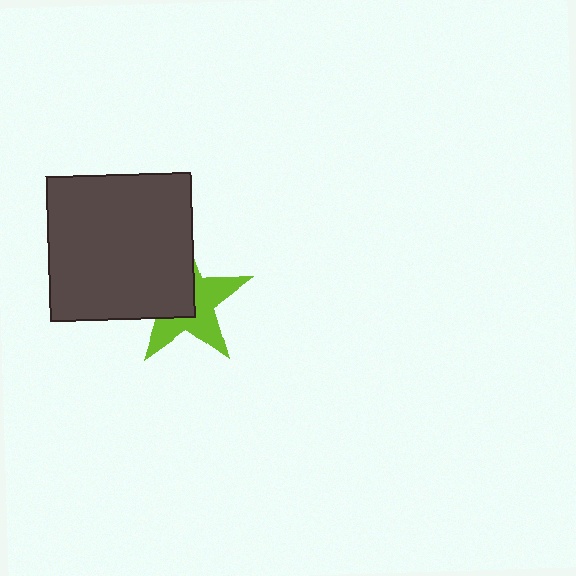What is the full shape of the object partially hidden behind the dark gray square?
The partially hidden object is a lime star.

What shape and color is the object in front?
The object in front is a dark gray square.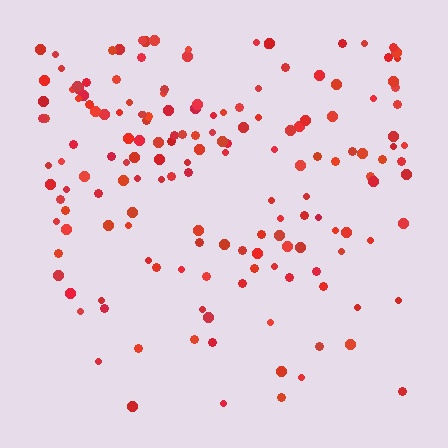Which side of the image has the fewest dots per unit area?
The bottom.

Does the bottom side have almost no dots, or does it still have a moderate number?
Still a moderate number, just noticeably fewer than the top.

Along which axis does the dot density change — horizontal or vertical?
Vertical.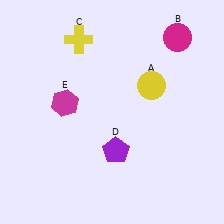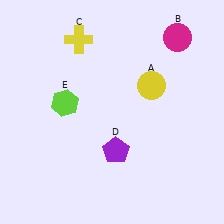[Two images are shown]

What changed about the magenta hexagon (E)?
In Image 1, E is magenta. In Image 2, it changed to lime.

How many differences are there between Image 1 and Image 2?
There is 1 difference between the two images.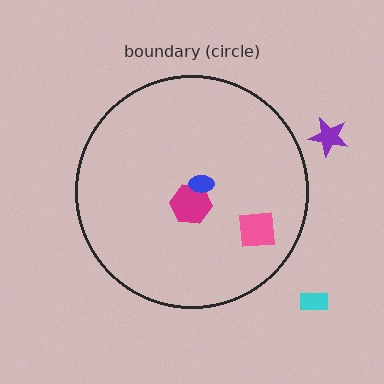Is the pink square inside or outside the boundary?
Inside.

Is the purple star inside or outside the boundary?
Outside.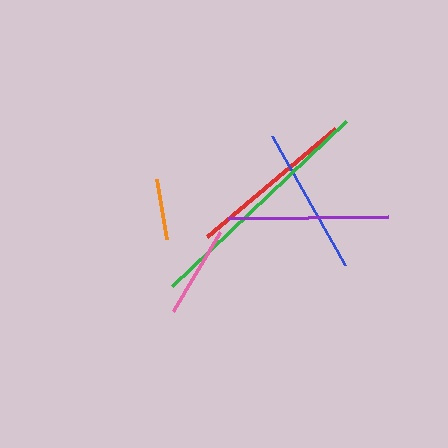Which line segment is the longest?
The green line is the longest at approximately 239 pixels.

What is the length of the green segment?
The green segment is approximately 239 pixels long.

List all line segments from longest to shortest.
From longest to shortest: green, red, purple, blue, pink, orange.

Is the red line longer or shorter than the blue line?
The red line is longer than the blue line.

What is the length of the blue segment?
The blue segment is approximately 148 pixels long.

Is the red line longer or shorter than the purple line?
The red line is longer than the purple line.